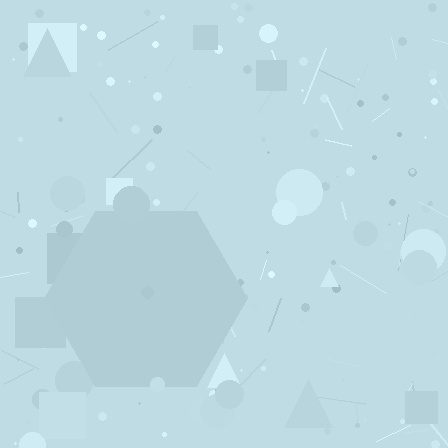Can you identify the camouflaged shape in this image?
The camouflaged shape is a hexagon.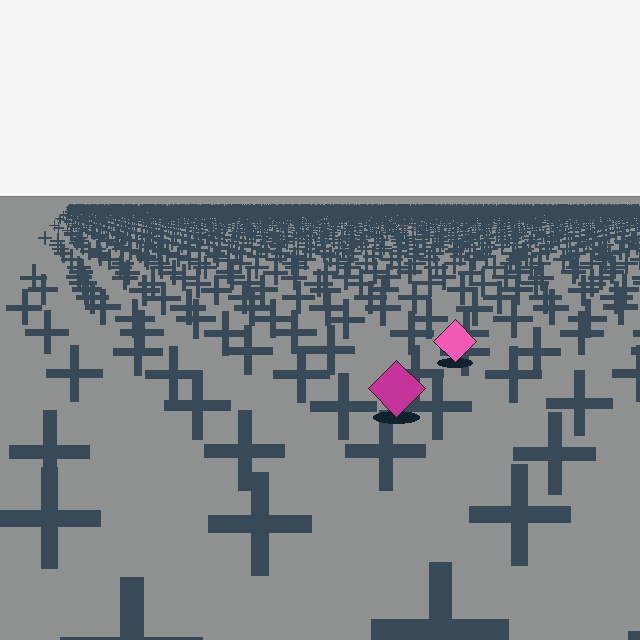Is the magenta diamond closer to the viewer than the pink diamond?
Yes. The magenta diamond is closer — you can tell from the texture gradient: the ground texture is coarser near it.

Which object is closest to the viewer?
The magenta diamond is closest. The texture marks near it are larger and more spread out.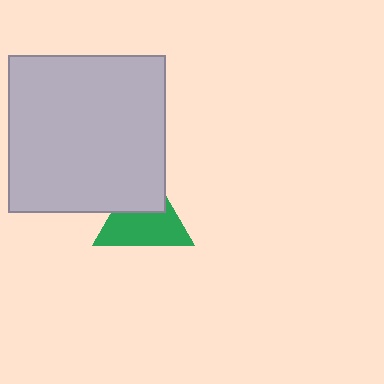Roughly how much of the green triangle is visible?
About half of it is visible (roughly 61%).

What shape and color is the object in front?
The object in front is a light gray square.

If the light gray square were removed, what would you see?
You would see the complete green triangle.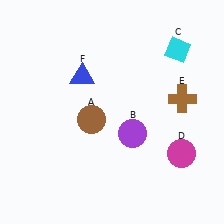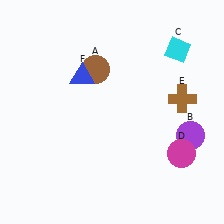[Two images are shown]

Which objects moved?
The objects that moved are: the brown circle (A), the purple circle (B).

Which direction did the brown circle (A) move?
The brown circle (A) moved up.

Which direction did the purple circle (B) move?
The purple circle (B) moved right.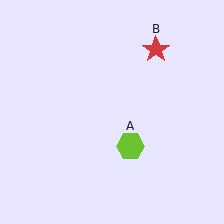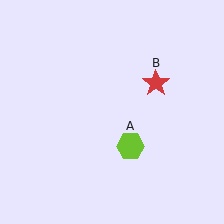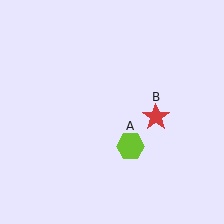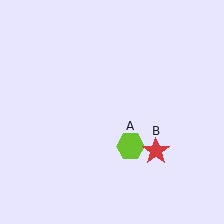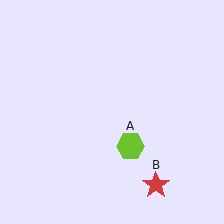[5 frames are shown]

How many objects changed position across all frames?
1 object changed position: red star (object B).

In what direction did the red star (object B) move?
The red star (object B) moved down.